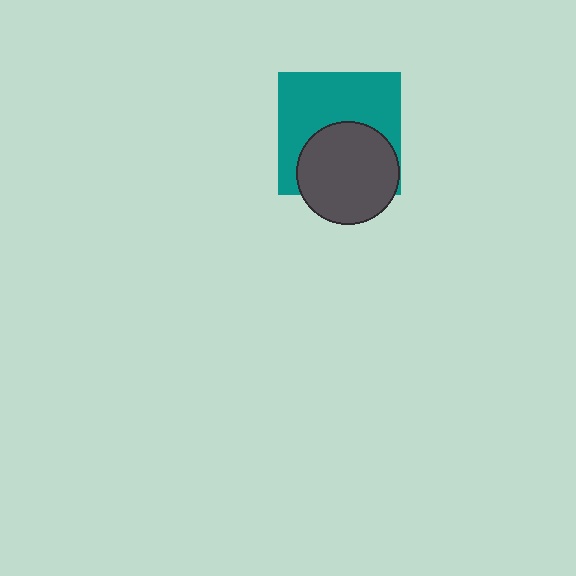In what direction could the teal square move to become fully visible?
The teal square could move up. That would shift it out from behind the dark gray circle entirely.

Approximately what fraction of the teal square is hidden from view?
Roughly 42% of the teal square is hidden behind the dark gray circle.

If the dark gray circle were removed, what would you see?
You would see the complete teal square.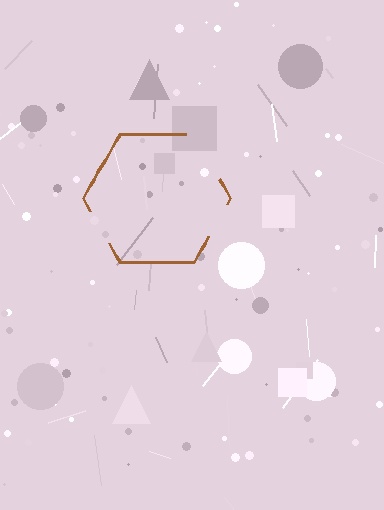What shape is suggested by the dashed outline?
The dashed outline suggests a hexagon.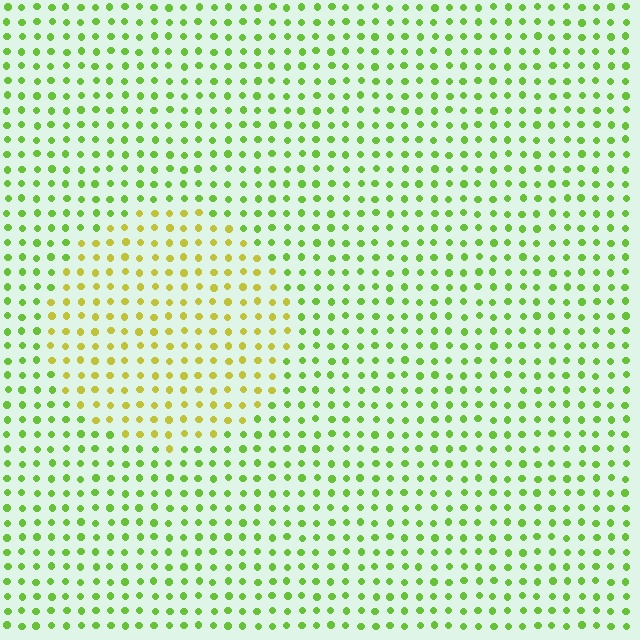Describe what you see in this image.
The image is filled with small lime elements in a uniform arrangement. A circle-shaped region is visible where the elements are tinted to a slightly different hue, forming a subtle color boundary.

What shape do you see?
I see a circle.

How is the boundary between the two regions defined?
The boundary is defined purely by a slight shift in hue (about 38 degrees). Spacing, size, and orientation are identical on both sides.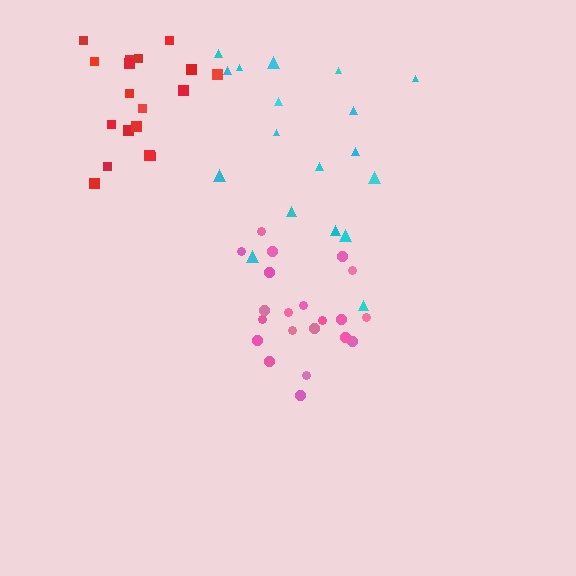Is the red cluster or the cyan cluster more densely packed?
Red.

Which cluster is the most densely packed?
Red.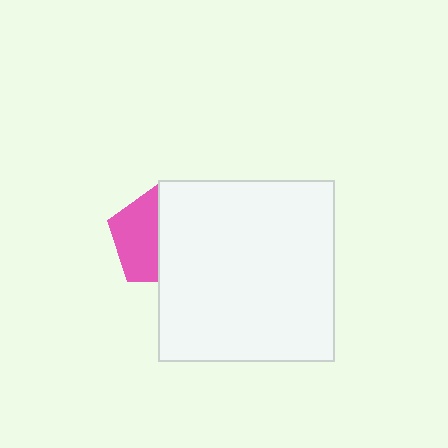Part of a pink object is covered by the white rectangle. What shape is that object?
It is a pentagon.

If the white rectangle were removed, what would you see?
You would see the complete pink pentagon.